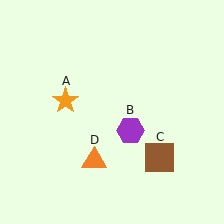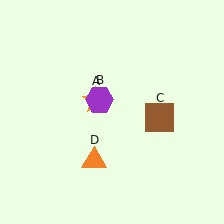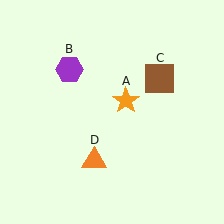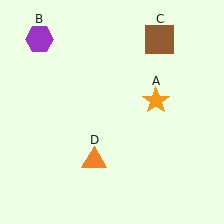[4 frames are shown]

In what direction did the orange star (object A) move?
The orange star (object A) moved right.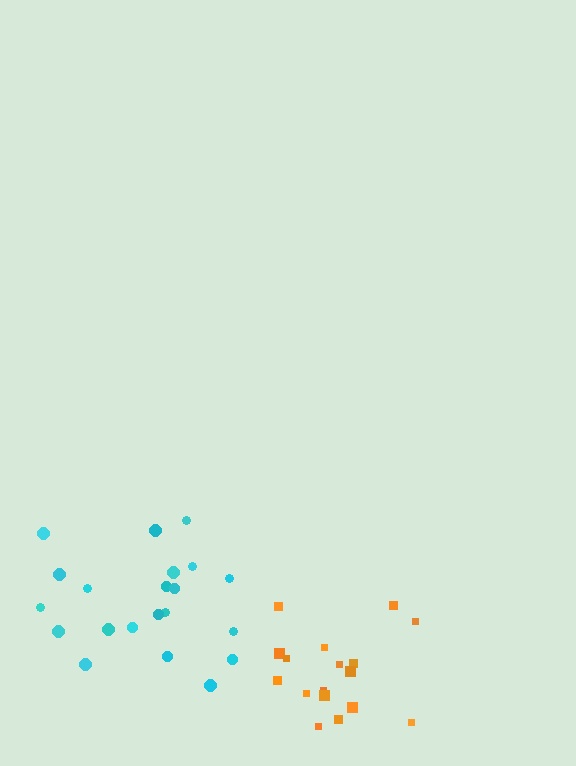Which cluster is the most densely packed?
Orange.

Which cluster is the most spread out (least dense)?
Cyan.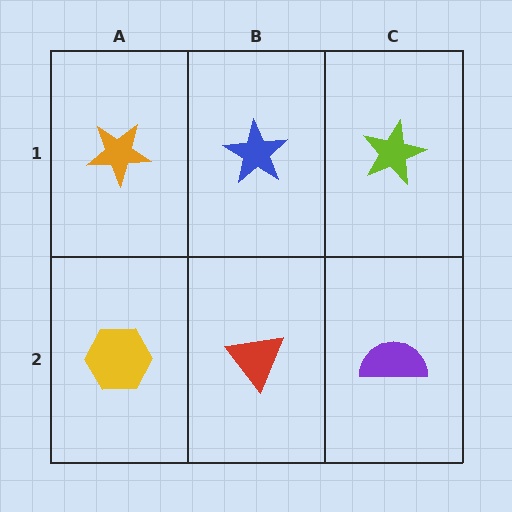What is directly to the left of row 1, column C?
A blue star.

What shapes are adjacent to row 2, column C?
A lime star (row 1, column C), a red triangle (row 2, column B).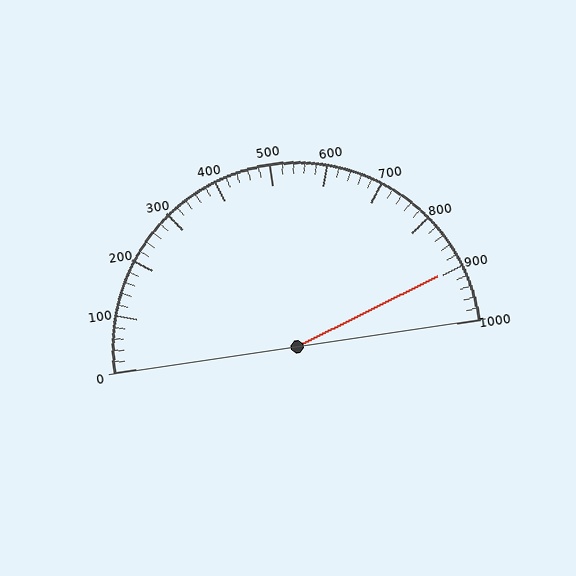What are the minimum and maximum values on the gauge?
The gauge ranges from 0 to 1000.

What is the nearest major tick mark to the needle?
The nearest major tick mark is 900.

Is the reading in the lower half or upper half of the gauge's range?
The reading is in the upper half of the range (0 to 1000).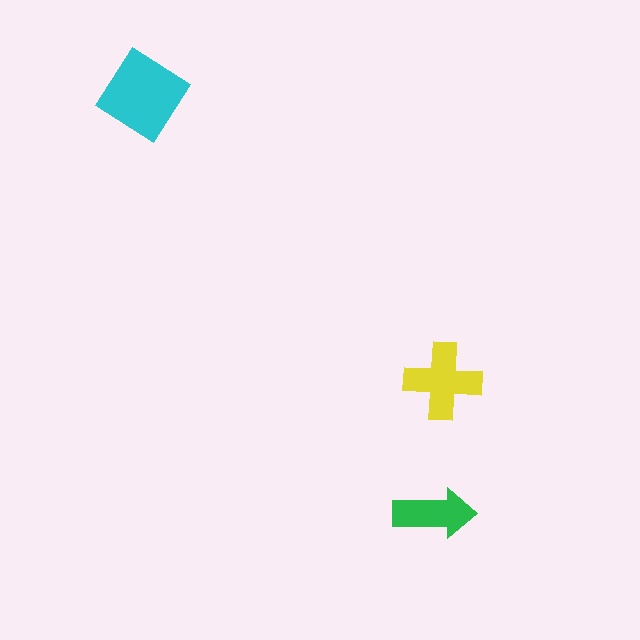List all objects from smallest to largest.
The green arrow, the yellow cross, the cyan diamond.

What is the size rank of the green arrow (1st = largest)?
3rd.